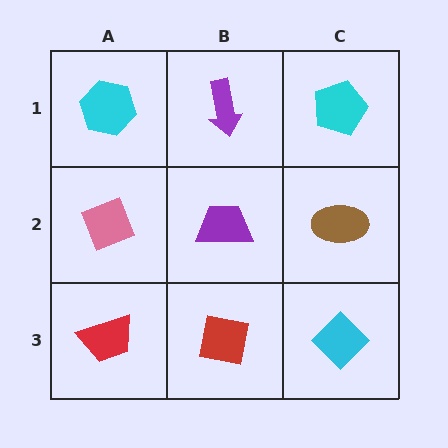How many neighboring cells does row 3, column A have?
2.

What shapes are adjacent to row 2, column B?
A purple arrow (row 1, column B), a red square (row 3, column B), a pink diamond (row 2, column A), a brown ellipse (row 2, column C).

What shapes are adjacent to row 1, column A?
A pink diamond (row 2, column A), a purple arrow (row 1, column B).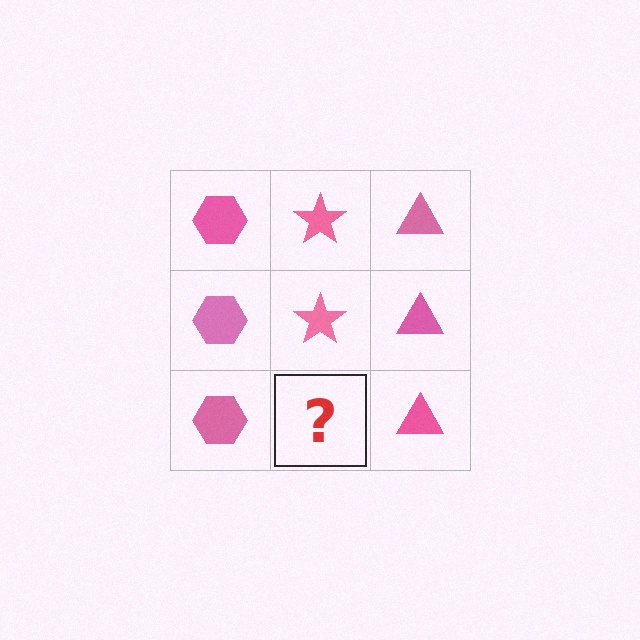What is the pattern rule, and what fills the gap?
The rule is that each column has a consistent shape. The gap should be filled with a pink star.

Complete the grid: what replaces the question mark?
The question mark should be replaced with a pink star.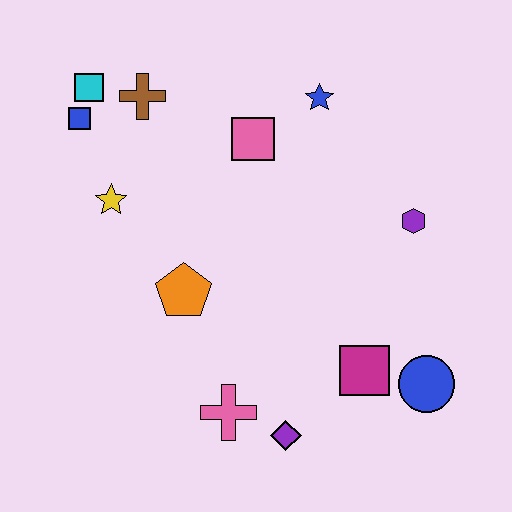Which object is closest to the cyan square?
The blue square is closest to the cyan square.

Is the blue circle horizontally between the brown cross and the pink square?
No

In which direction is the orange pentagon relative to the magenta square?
The orange pentagon is to the left of the magenta square.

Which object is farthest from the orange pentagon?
The blue circle is farthest from the orange pentagon.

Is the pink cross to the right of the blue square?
Yes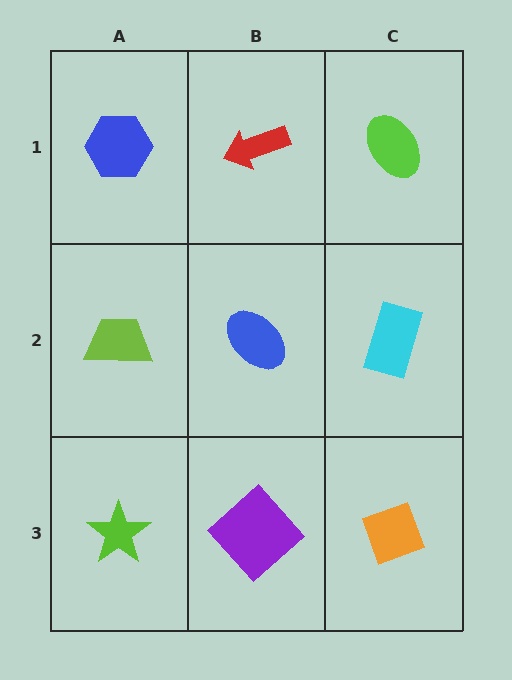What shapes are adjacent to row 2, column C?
A lime ellipse (row 1, column C), an orange diamond (row 3, column C), a blue ellipse (row 2, column B).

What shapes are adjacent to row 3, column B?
A blue ellipse (row 2, column B), a lime star (row 3, column A), an orange diamond (row 3, column C).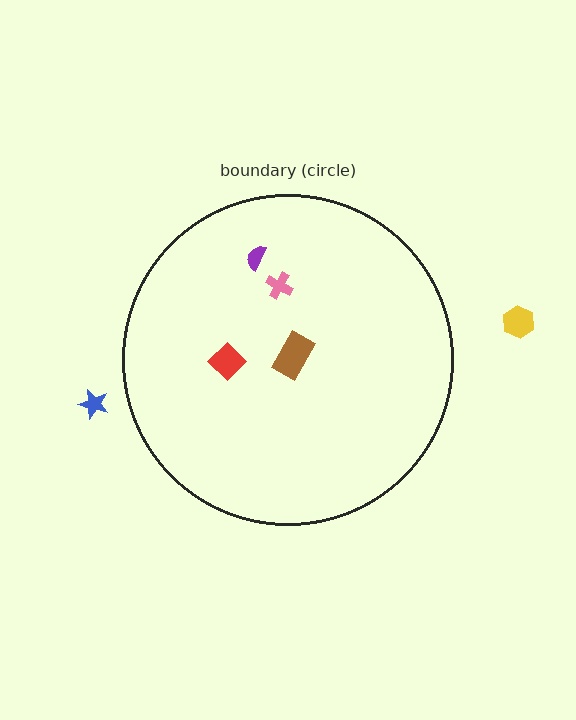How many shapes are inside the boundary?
4 inside, 2 outside.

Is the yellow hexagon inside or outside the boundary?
Outside.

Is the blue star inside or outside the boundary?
Outside.